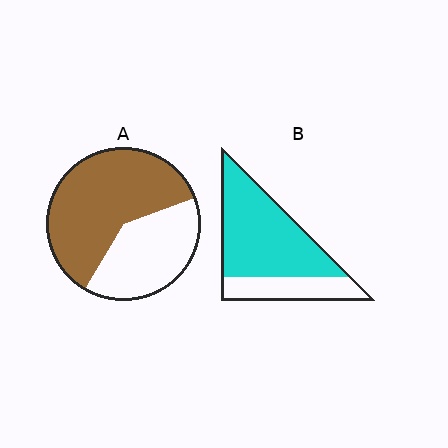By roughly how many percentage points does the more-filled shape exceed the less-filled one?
By roughly 10 percentage points (B over A).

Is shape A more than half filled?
Yes.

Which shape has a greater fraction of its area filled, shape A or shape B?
Shape B.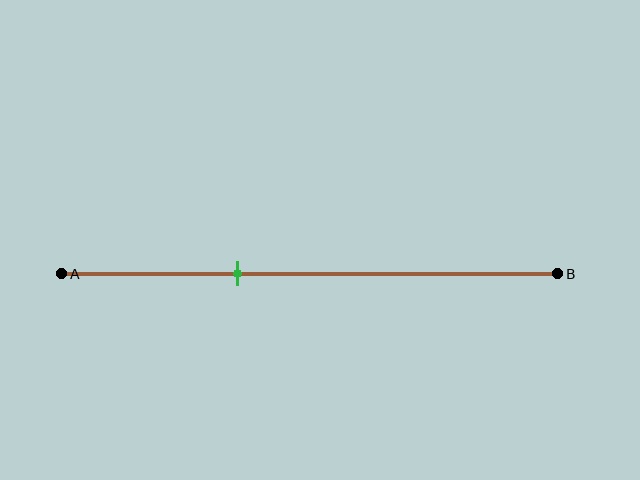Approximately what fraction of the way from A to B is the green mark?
The green mark is approximately 35% of the way from A to B.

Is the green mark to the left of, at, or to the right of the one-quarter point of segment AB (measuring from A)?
The green mark is to the right of the one-quarter point of segment AB.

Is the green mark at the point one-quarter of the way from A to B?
No, the mark is at about 35% from A, not at the 25% one-quarter point.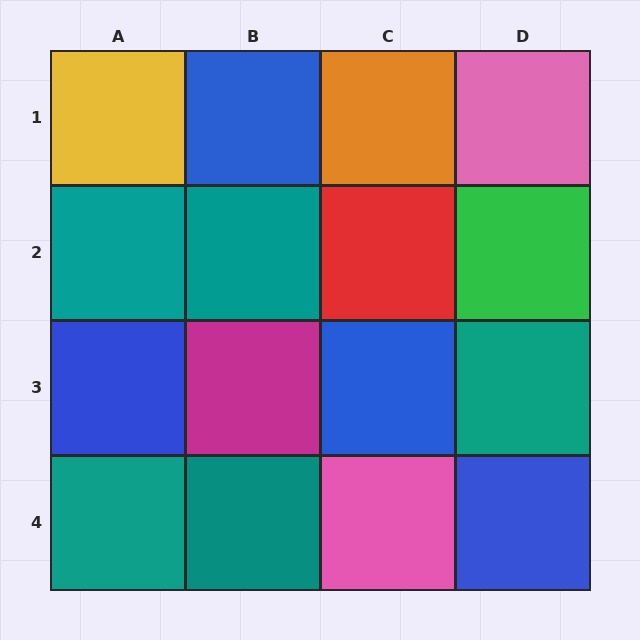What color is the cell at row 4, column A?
Teal.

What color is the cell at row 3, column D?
Teal.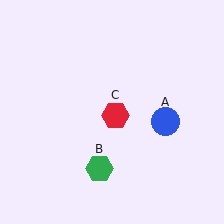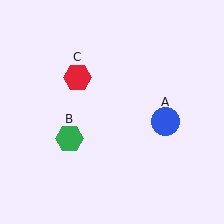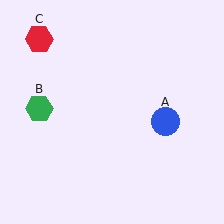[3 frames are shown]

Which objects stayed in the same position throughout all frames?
Blue circle (object A) remained stationary.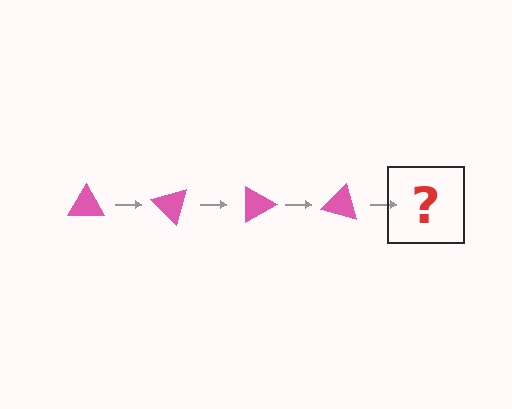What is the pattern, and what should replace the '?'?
The pattern is that the triangle rotates 45 degrees each step. The '?' should be a pink triangle rotated 180 degrees.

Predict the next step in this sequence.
The next step is a pink triangle rotated 180 degrees.